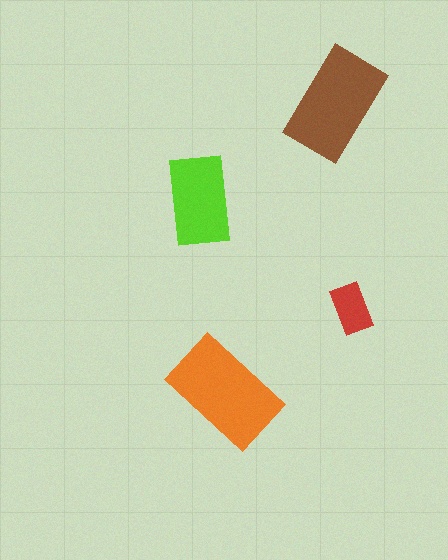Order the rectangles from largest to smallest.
the orange one, the brown one, the lime one, the red one.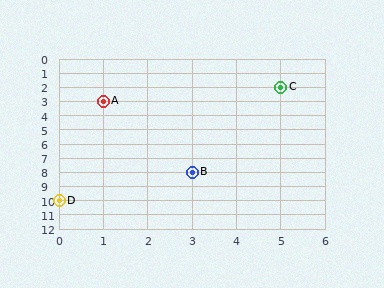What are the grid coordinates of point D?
Point D is at grid coordinates (0, 10).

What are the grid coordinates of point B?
Point B is at grid coordinates (3, 8).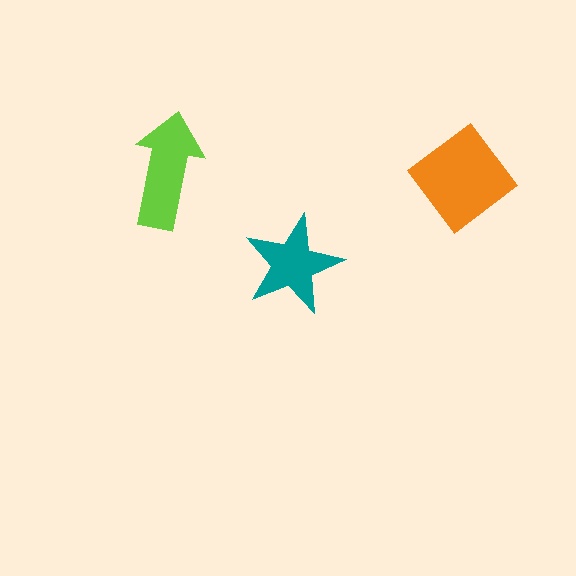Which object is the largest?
The orange diamond.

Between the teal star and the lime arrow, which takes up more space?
The lime arrow.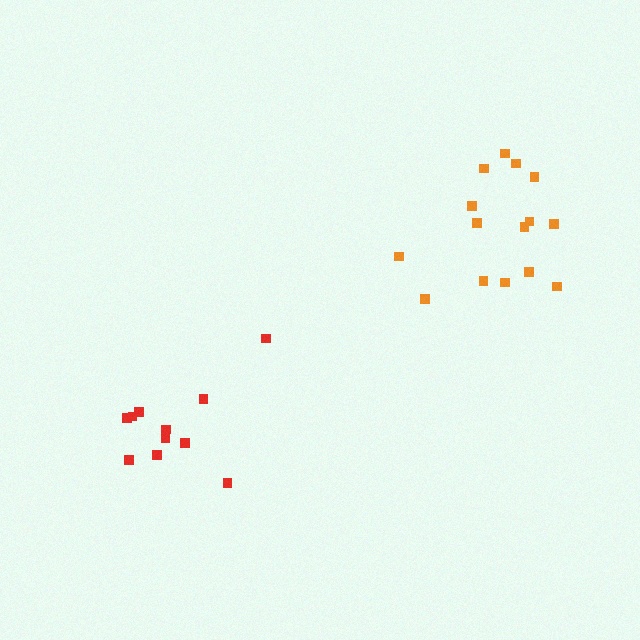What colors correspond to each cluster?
The clusters are colored: orange, red.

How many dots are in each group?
Group 1: 15 dots, Group 2: 11 dots (26 total).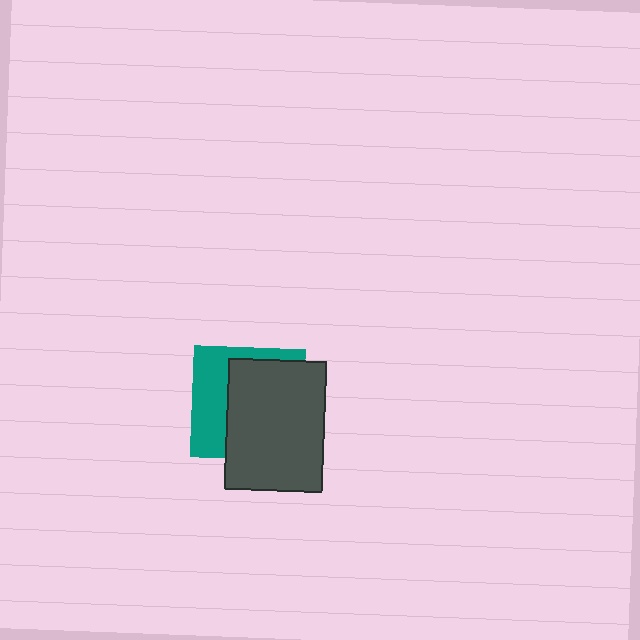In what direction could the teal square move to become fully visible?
The teal square could move left. That would shift it out from behind the dark gray rectangle entirely.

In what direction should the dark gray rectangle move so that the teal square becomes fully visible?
The dark gray rectangle should move right. That is the shortest direction to clear the overlap and leave the teal square fully visible.